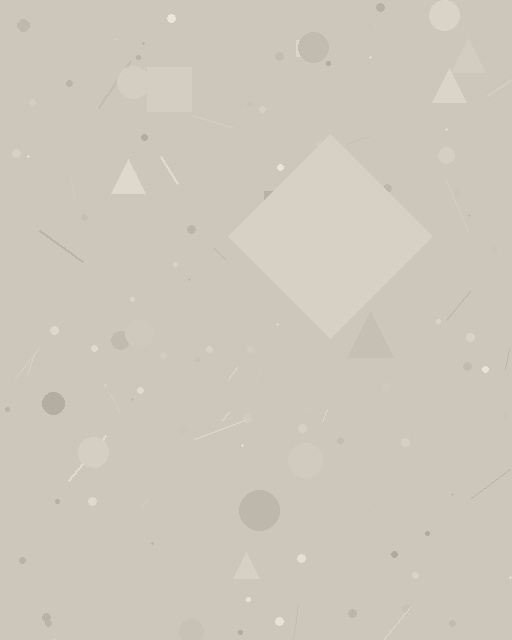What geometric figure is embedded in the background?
A diamond is embedded in the background.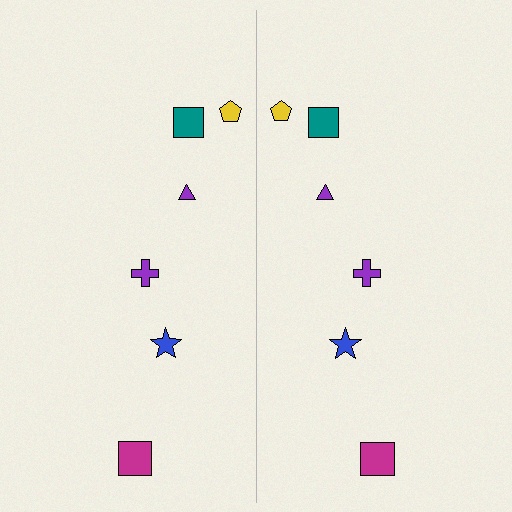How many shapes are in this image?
There are 12 shapes in this image.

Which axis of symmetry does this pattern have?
The pattern has a vertical axis of symmetry running through the center of the image.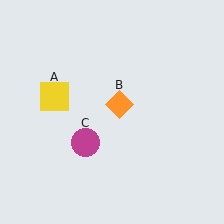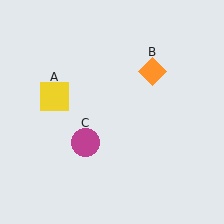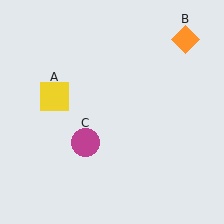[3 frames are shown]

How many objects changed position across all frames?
1 object changed position: orange diamond (object B).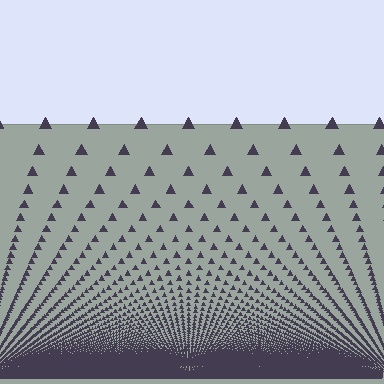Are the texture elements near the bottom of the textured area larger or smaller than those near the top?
Smaller. The gradient is inverted — elements near the bottom are smaller and denser.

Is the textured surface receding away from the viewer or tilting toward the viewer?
The surface appears to tilt toward the viewer. Texture elements get larger and sparser toward the top.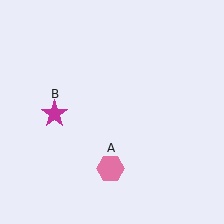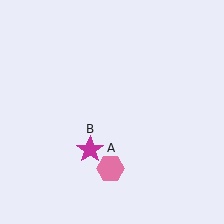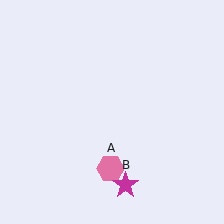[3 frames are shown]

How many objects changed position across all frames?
1 object changed position: magenta star (object B).